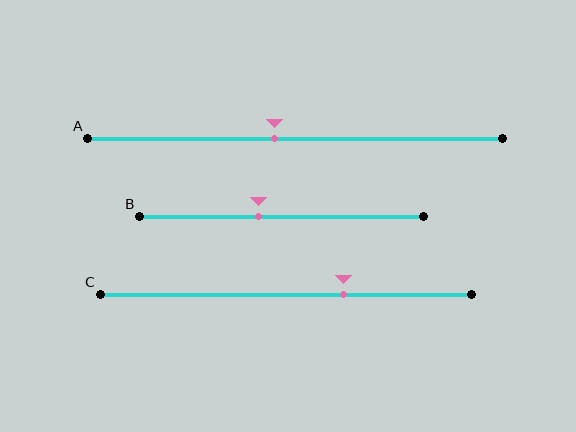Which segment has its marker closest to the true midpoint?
Segment A has its marker closest to the true midpoint.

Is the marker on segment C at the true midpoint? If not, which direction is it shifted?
No, the marker on segment C is shifted to the right by about 16% of the segment length.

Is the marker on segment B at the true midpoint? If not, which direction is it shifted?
No, the marker on segment B is shifted to the left by about 8% of the segment length.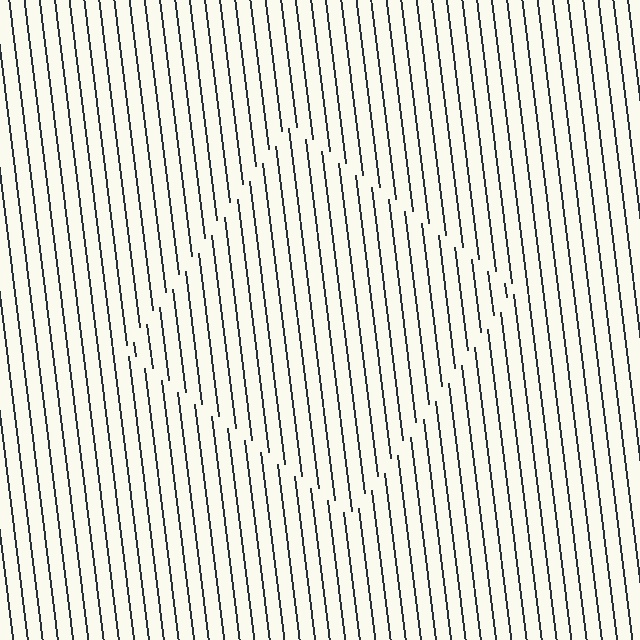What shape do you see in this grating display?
An illusory square. The interior of the shape contains the same grating, shifted by half a period — the contour is defined by the phase discontinuity where line-ends from the inner and outer gratings abut.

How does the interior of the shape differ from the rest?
The interior of the shape contains the same grating, shifted by half a period — the contour is defined by the phase discontinuity where line-ends from the inner and outer gratings abut.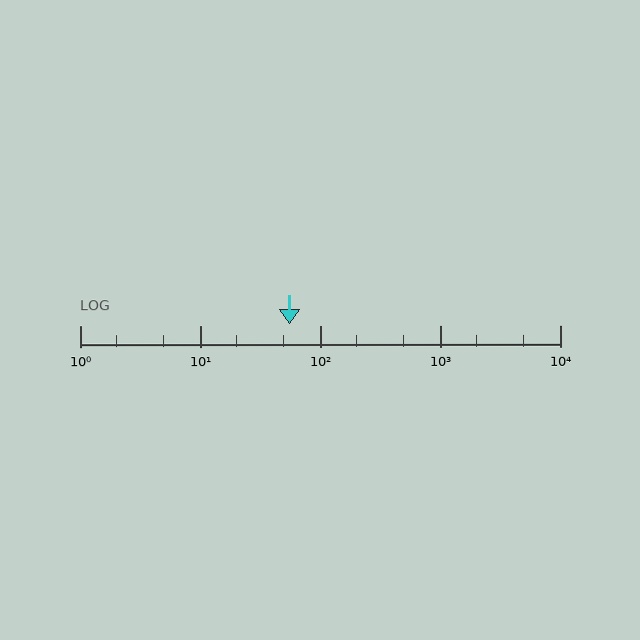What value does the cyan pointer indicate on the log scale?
The pointer indicates approximately 56.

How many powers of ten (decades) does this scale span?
The scale spans 4 decades, from 1 to 10000.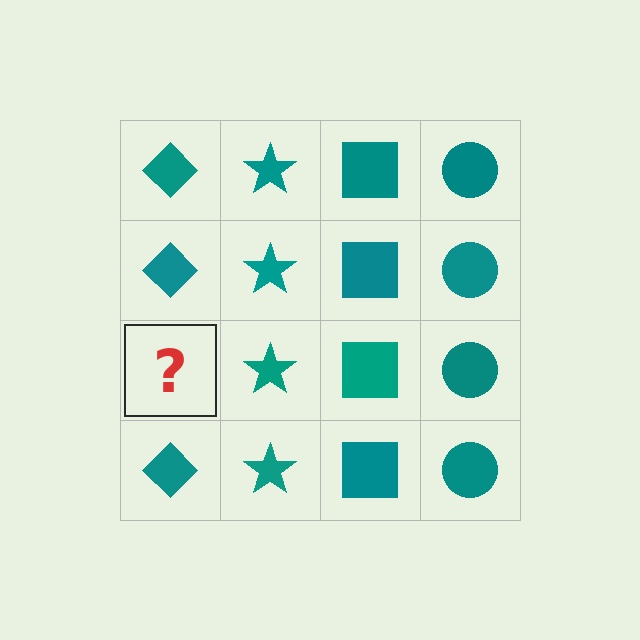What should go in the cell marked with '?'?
The missing cell should contain a teal diamond.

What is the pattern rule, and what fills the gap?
The rule is that each column has a consistent shape. The gap should be filled with a teal diamond.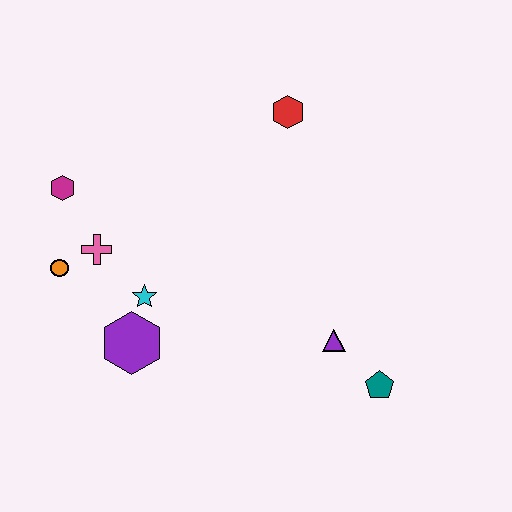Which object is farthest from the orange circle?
The teal pentagon is farthest from the orange circle.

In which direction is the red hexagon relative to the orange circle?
The red hexagon is to the right of the orange circle.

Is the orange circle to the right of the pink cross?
No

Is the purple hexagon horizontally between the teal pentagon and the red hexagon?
No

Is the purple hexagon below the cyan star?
Yes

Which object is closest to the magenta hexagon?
The pink cross is closest to the magenta hexagon.